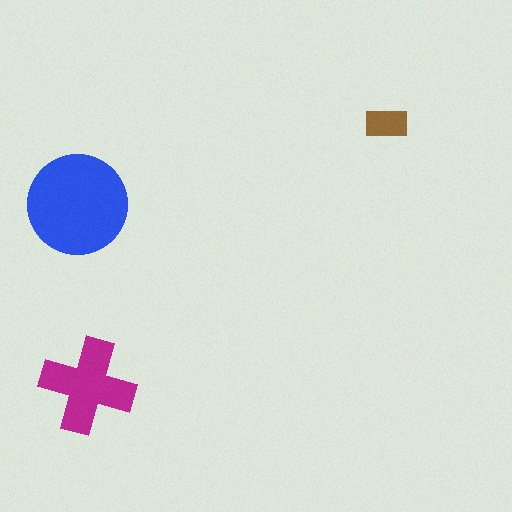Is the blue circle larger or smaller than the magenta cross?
Larger.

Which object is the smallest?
The brown rectangle.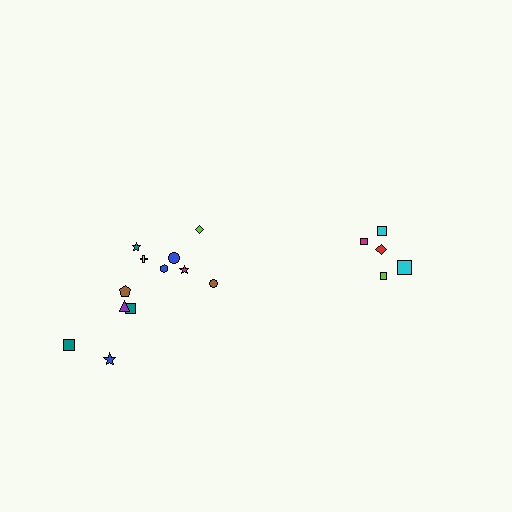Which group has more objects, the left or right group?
The left group.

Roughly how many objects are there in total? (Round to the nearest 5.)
Roughly 15 objects in total.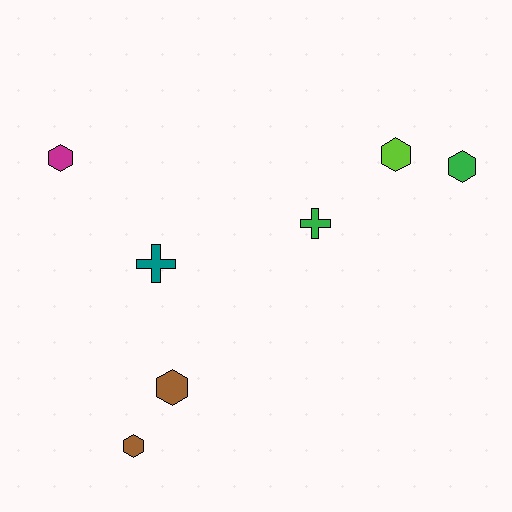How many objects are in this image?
There are 7 objects.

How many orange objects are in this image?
There are no orange objects.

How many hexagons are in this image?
There are 5 hexagons.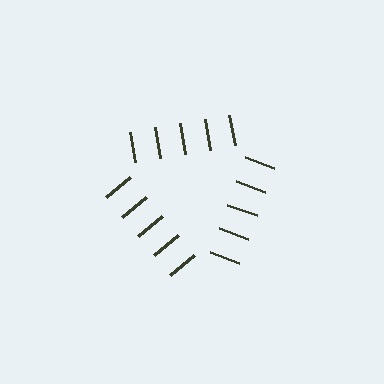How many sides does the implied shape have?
3 sides — the line-ends trace a triangle.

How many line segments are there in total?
15 — 5 along each of the 3 edges.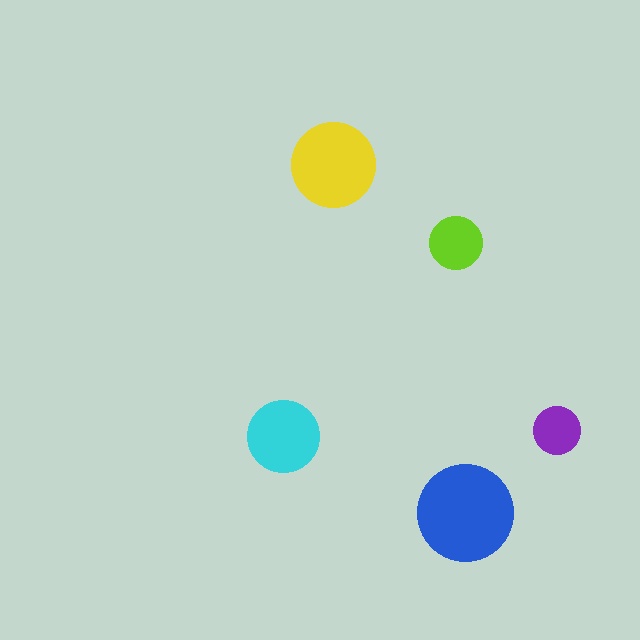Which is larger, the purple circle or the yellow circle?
The yellow one.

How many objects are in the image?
There are 5 objects in the image.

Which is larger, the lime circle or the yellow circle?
The yellow one.